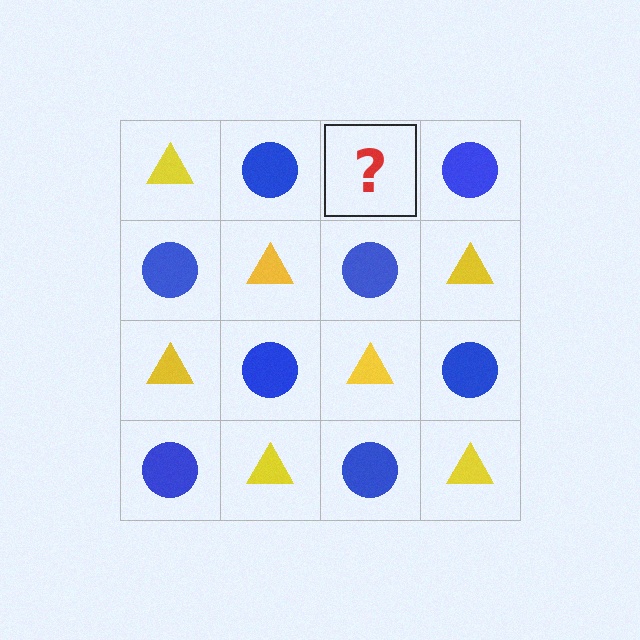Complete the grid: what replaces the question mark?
The question mark should be replaced with a yellow triangle.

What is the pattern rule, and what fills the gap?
The rule is that it alternates yellow triangle and blue circle in a checkerboard pattern. The gap should be filled with a yellow triangle.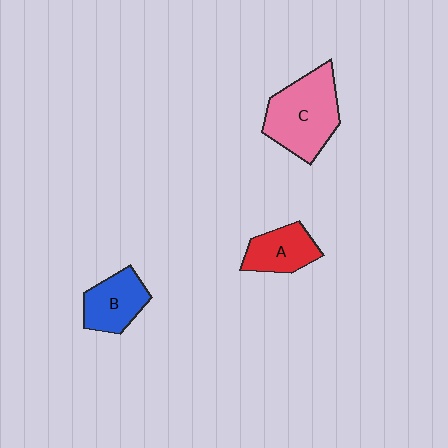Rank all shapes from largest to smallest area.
From largest to smallest: C (pink), B (blue), A (red).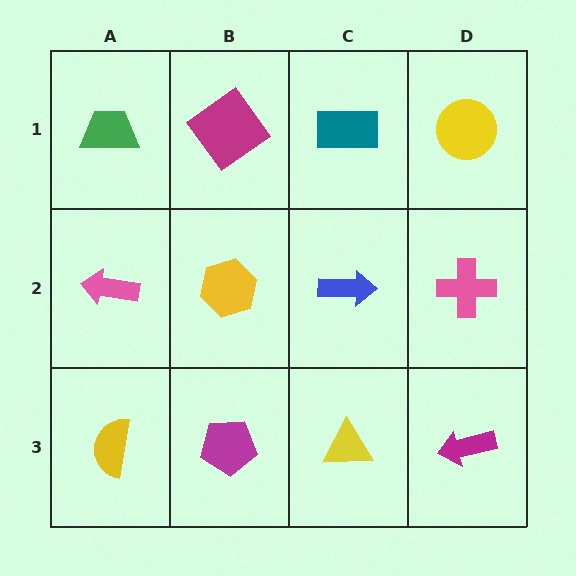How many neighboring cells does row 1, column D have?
2.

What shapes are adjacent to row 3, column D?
A pink cross (row 2, column D), a yellow triangle (row 3, column C).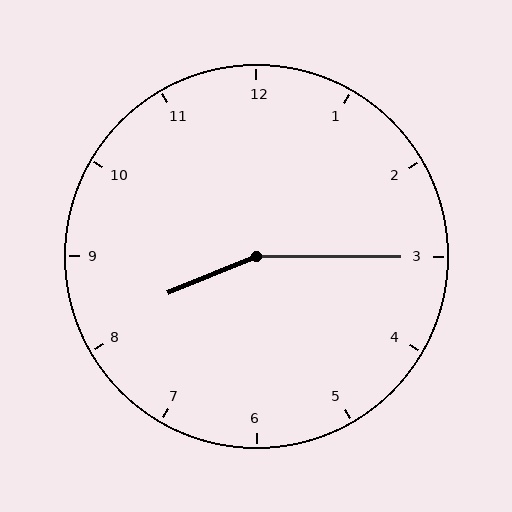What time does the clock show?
8:15.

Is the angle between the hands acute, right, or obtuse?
It is obtuse.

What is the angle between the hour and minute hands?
Approximately 158 degrees.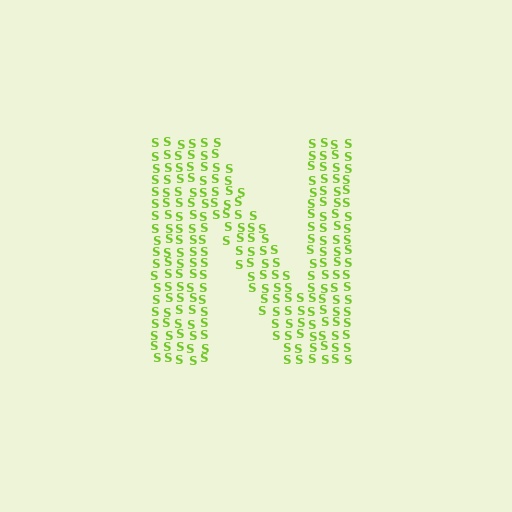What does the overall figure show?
The overall figure shows the letter N.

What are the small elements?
The small elements are letter S's.